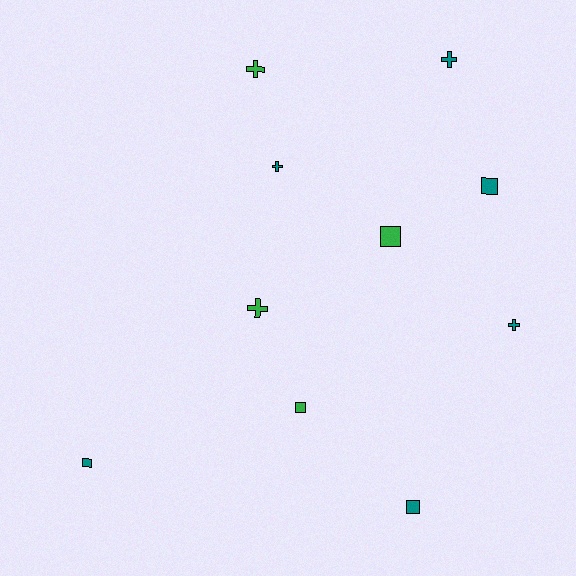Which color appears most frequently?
Teal, with 6 objects.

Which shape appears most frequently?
Square, with 5 objects.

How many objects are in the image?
There are 10 objects.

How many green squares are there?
There are 2 green squares.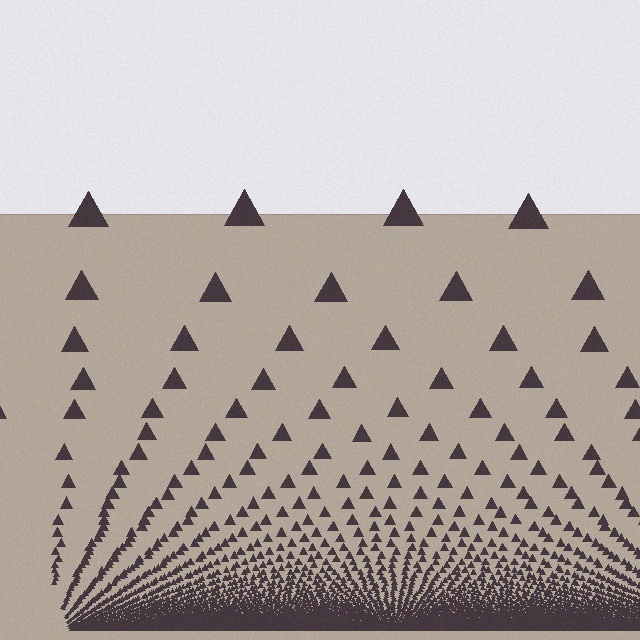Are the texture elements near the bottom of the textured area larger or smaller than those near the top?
Smaller. The gradient is inverted — elements near the bottom are smaller and denser.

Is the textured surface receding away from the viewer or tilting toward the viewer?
The surface appears to tilt toward the viewer. Texture elements get larger and sparser toward the top.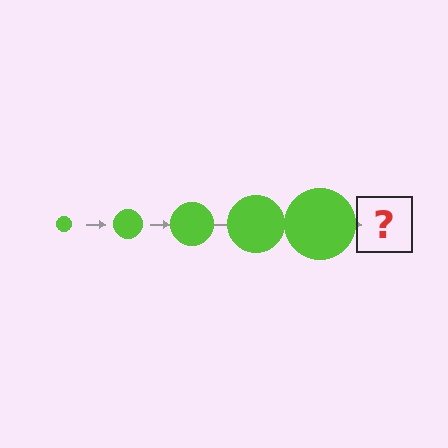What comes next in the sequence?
The next element should be a lime circle, larger than the previous one.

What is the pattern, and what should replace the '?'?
The pattern is that the circle gets progressively larger each step. The '?' should be a lime circle, larger than the previous one.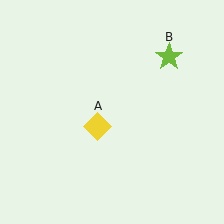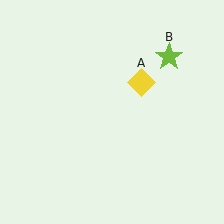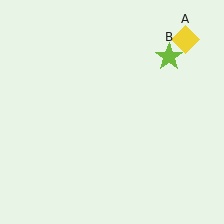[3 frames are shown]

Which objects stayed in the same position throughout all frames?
Lime star (object B) remained stationary.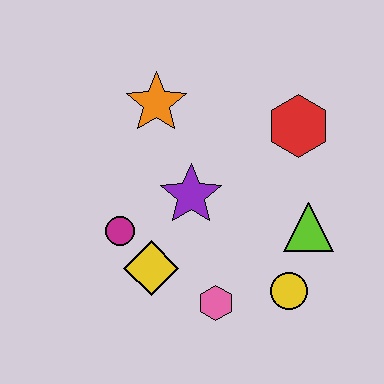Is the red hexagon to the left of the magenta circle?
No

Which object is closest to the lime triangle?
The yellow circle is closest to the lime triangle.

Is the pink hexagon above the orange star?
No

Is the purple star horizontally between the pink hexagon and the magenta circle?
Yes